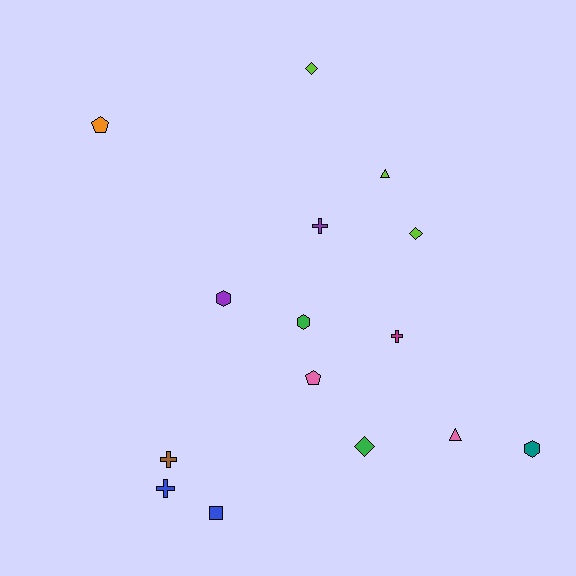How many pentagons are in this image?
There are 2 pentagons.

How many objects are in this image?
There are 15 objects.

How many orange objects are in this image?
There is 1 orange object.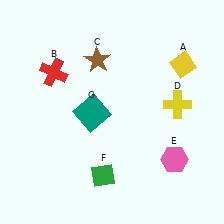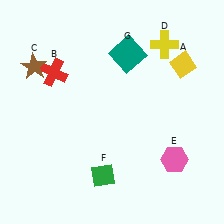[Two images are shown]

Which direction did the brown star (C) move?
The brown star (C) moved left.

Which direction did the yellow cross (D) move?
The yellow cross (D) moved up.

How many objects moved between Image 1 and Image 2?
3 objects moved between the two images.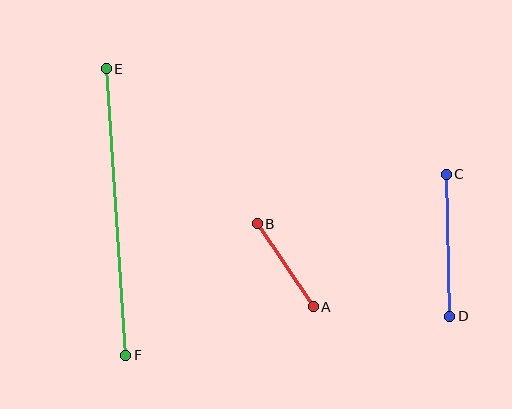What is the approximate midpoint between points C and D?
The midpoint is at approximately (448, 245) pixels.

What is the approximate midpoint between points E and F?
The midpoint is at approximately (116, 212) pixels.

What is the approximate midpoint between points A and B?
The midpoint is at approximately (285, 265) pixels.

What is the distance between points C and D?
The distance is approximately 142 pixels.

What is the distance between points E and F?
The distance is approximately 287 pixels.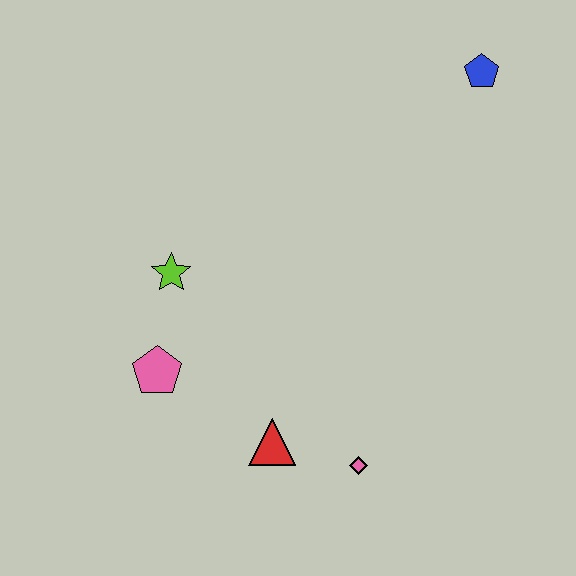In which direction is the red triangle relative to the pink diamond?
The red triangle is to the left of the pink diamond.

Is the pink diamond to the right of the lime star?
Yes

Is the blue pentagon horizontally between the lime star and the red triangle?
No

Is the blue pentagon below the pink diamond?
No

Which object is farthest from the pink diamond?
The blue pentagon is farthest from the pink diamond.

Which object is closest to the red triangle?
The pink diamond is closest to the red triangle.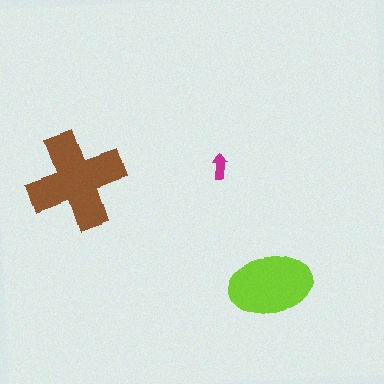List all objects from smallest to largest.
The magenta arrow, the lime ellipse, the brown cross.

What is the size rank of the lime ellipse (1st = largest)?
2nd.